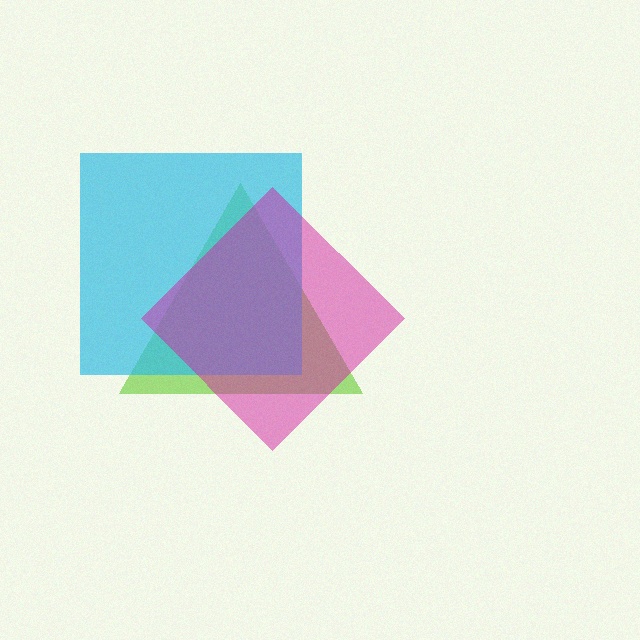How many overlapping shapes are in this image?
There are 3 overlapping shapes in the image.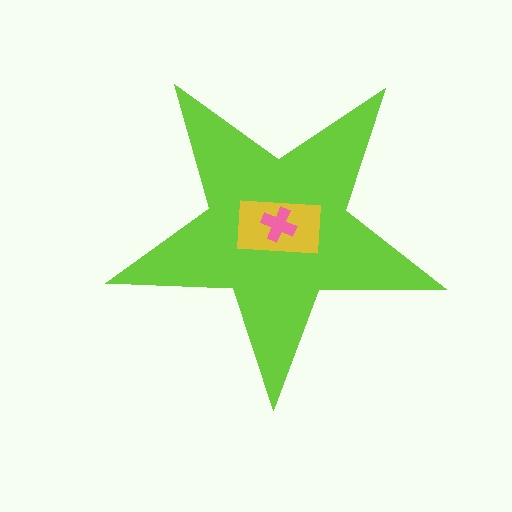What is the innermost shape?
The pink cross.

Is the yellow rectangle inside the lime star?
Yes.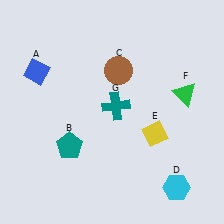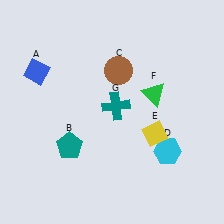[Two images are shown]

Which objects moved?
The objects that moved are: the cyan hexagon (D), the green triangle (F).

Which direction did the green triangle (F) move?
The green triangle (F) moved left.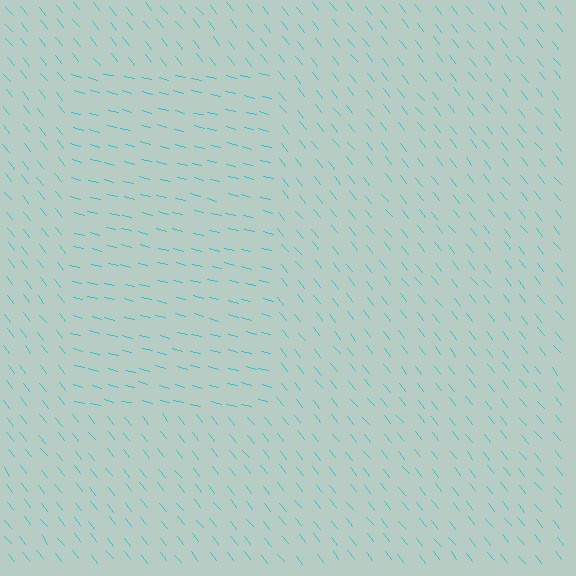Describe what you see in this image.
The image is filled with small cyan line segments. A rectangle region in the image has lines oriented differently from the surrounding lines, creating a visible texture boundary.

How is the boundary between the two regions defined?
The boundary is defined purely by a change in line orientation (approximately 37 degrees difference). All lines are the same color and thickness.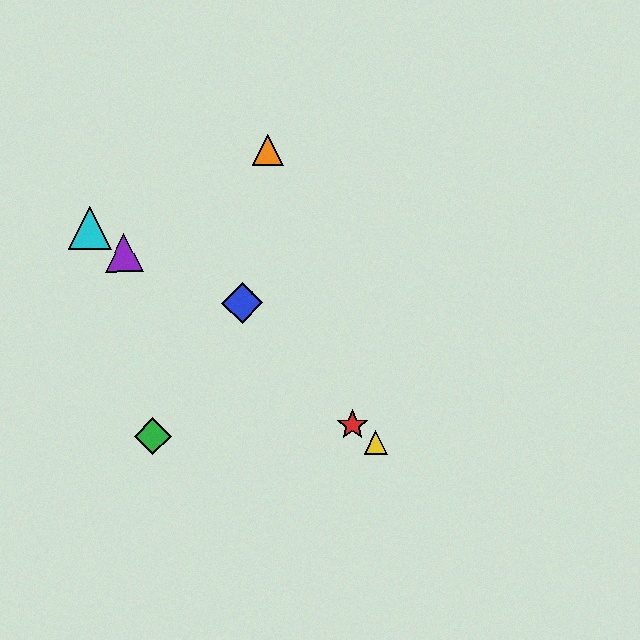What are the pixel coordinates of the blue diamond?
The blue diamond is at (242, 303).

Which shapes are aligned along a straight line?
The red star, the yellow triangle, the purple triangle, the cyan triangle are aligned along a straight line.